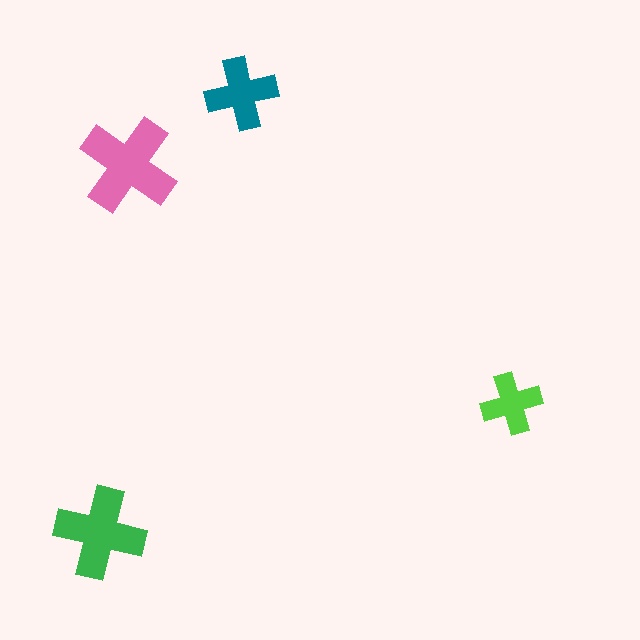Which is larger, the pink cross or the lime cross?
The pink one.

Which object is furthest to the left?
The green cross is leftmost.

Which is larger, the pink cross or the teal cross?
The pink one.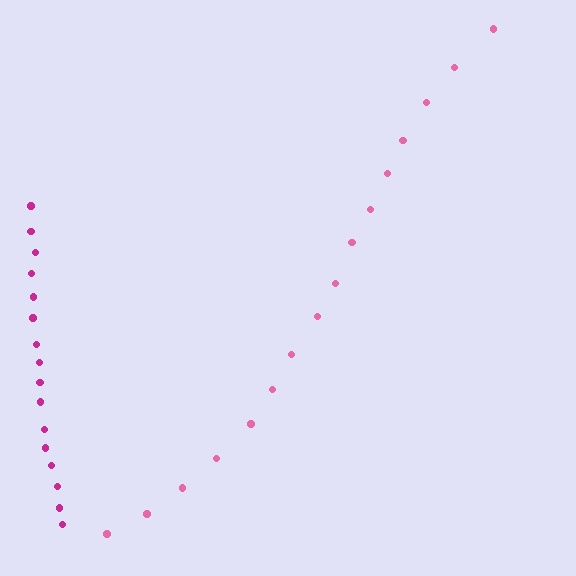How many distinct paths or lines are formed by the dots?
There are 2 distinct paths.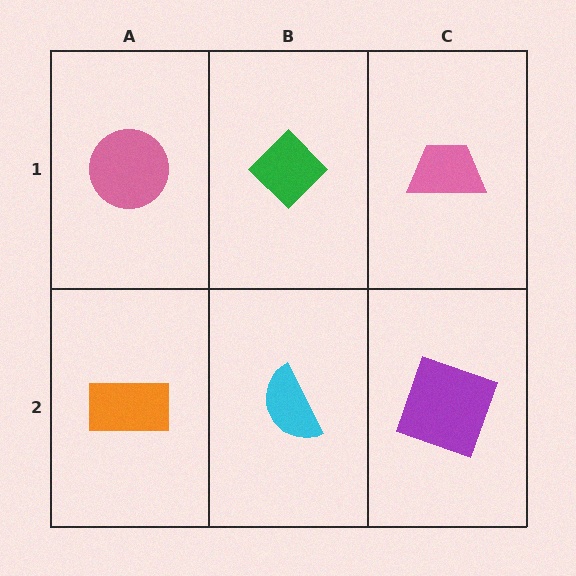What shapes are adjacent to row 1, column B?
A cyan semicircle (row 2, column B), a pink circle (row 1, column A), a pink trapezoid (row 1, column C).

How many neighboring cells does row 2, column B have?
3.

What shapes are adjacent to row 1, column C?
A purple square (row 2, column C), a green diamond (row 1, column B).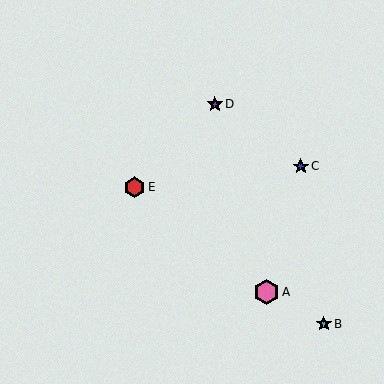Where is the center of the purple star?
The center of the purple star is at (215, 104).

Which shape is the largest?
The pink hexagon (labeled A) is the largest.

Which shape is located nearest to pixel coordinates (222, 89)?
The purple star (labeled D) at (215, 104) is nearest to that location.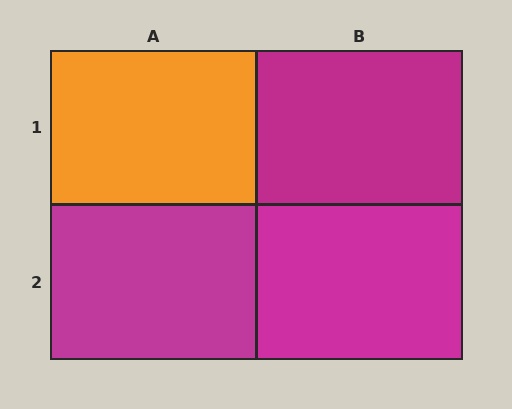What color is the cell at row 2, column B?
Magenta.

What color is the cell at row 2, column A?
Magenta.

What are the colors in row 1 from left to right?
Orange, magenta.